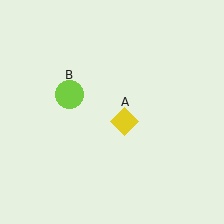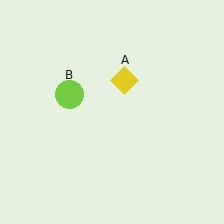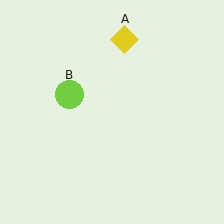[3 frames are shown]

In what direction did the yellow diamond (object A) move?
The yellow diamond (object A) moved up.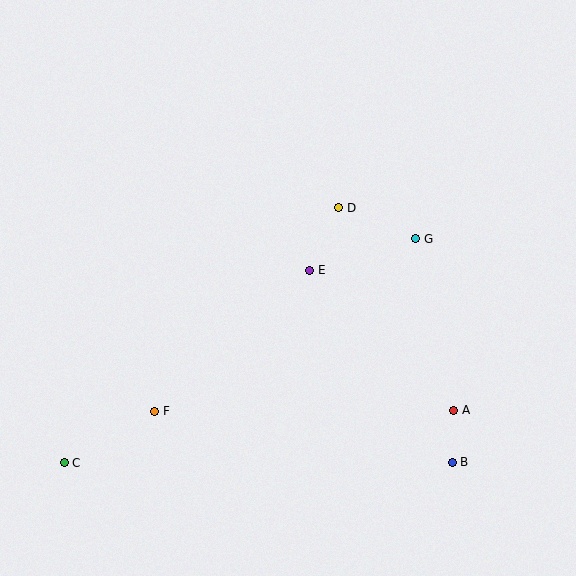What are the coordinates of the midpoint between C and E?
The midpoint between C and E is at (187, 367).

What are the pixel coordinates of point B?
Point B is at (452, 462).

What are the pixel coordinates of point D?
Point D is at (339, 208).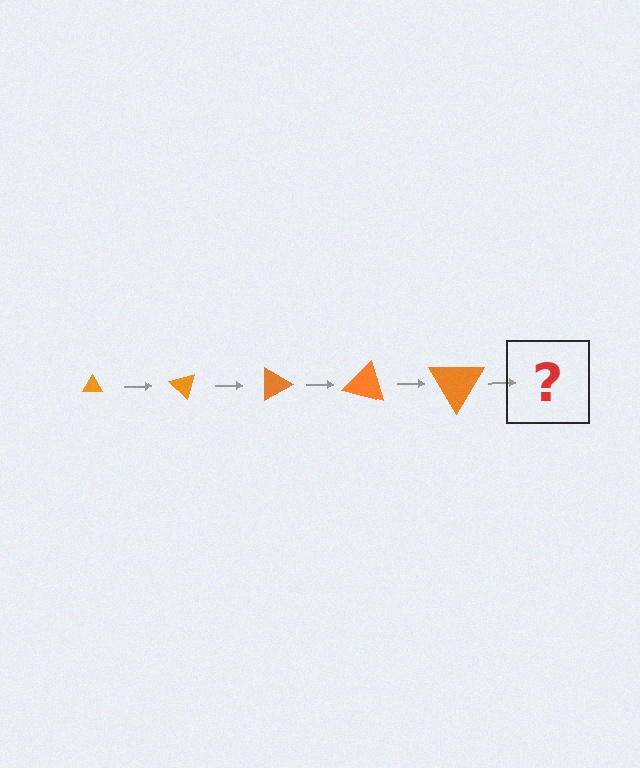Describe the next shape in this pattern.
It should be a triangle, larger than the previous one and rotated 225 degrees from the start.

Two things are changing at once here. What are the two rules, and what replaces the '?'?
The two rules are that the triangle grows larger each step and it rotates 45 degrees each step. The '?' should be a triangle, larger than the previous one and rotated 225 degrees from the start.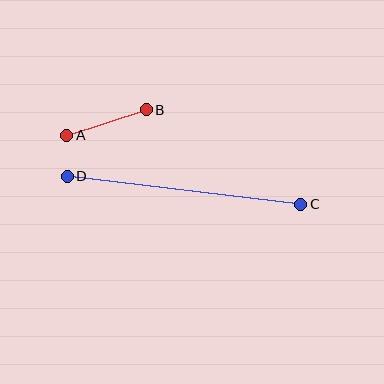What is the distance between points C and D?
The distance is approximately 235 pixels.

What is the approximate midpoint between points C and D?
The midpoint is at approximately (184, 190) pixels.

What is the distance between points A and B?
The distance is approximately 84 pixels.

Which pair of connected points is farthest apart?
Points C and D are farthest apart.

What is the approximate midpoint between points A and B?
The midpoint is at approximately (107, 123) pixels.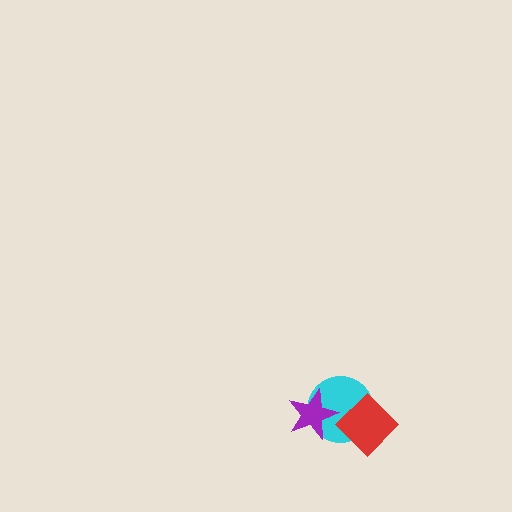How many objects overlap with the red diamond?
1 object overlaps with the red diamond.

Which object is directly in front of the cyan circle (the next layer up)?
The purple star is directly in front of the cyan circle.